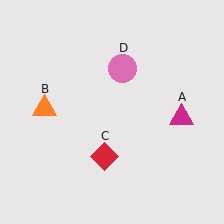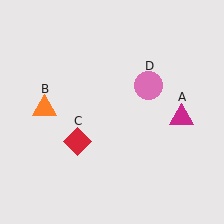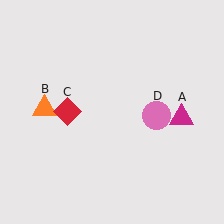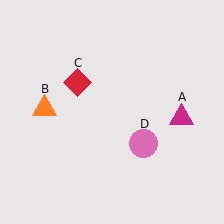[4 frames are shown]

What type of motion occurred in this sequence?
The red diamond (object C), pink circle (object D) rotated clockwise around the center of the scene.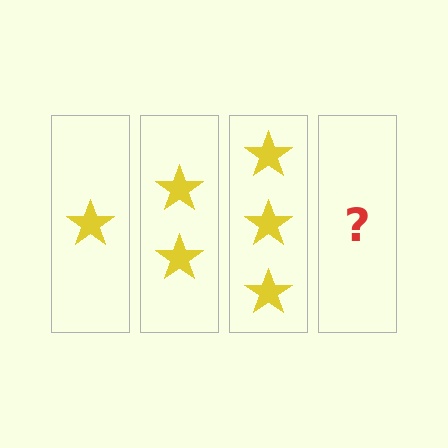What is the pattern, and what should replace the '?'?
The pattern is that each step adds one more star. The '?' should be 4 stars.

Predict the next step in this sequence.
The next step is 4 stars.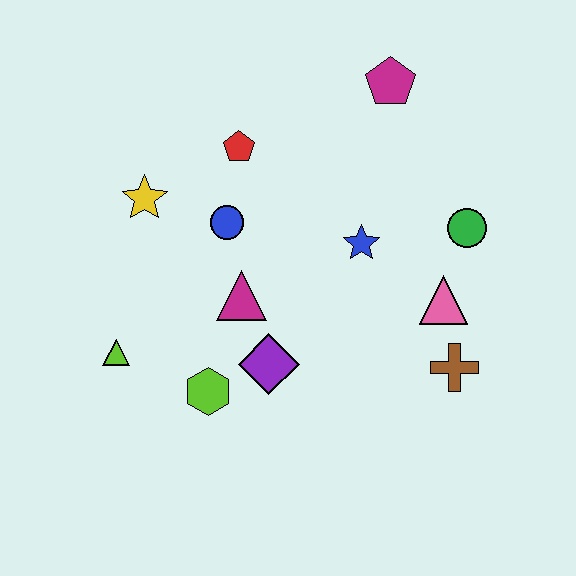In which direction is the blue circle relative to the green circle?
The blue circle is to the left of the green circle.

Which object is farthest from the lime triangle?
The magenta pentagon is farthest from the lime triangle.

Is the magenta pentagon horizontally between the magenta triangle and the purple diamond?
No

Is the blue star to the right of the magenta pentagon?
No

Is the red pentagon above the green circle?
Yes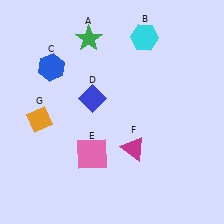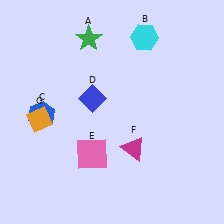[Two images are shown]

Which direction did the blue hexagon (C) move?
The blue hexagon (C) moved down.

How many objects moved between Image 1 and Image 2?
1 object moved between the two images.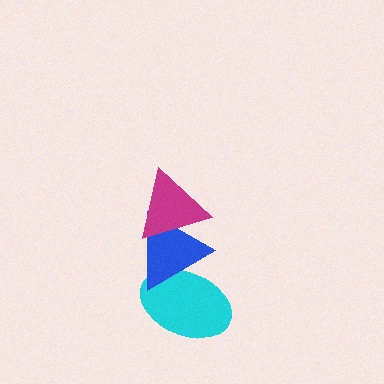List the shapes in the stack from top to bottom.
From top to bottom: the magenta triangle, the blue triangle, the cyan ellipse.